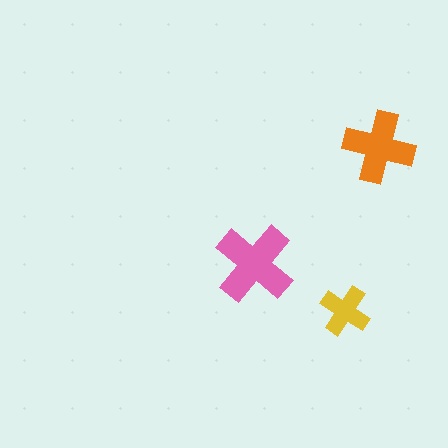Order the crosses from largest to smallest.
the pink one, the orange one, the yellow one.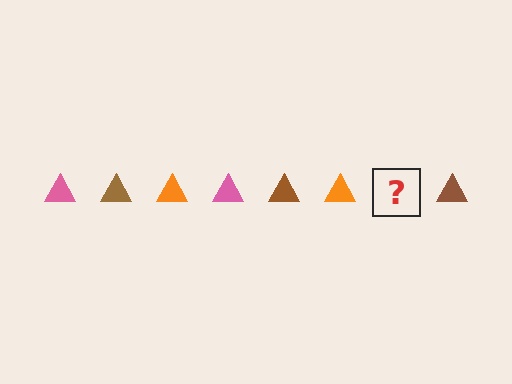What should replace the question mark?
The question mark should be replaced with a pink triangle.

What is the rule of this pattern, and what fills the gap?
The rule is that the pattern cycles through pink, brown, orange triangles. The gap should be filled with a pink triangle.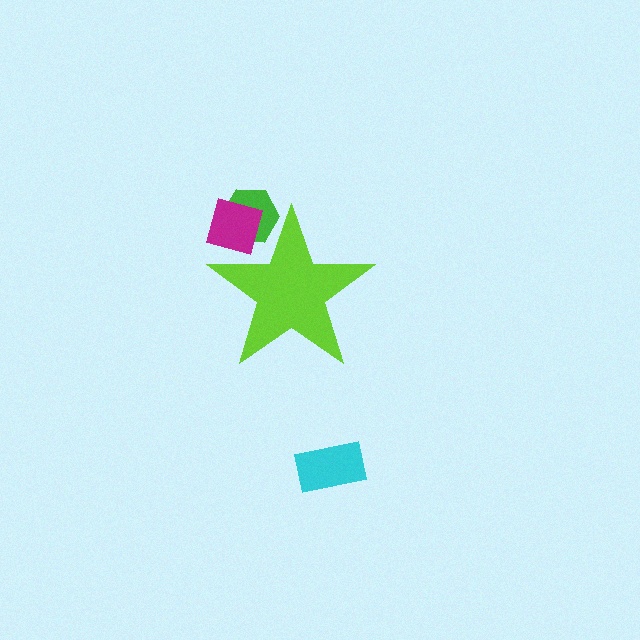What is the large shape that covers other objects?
A lime star.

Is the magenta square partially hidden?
Yes, the magenta square is partially hidden behind the lime star.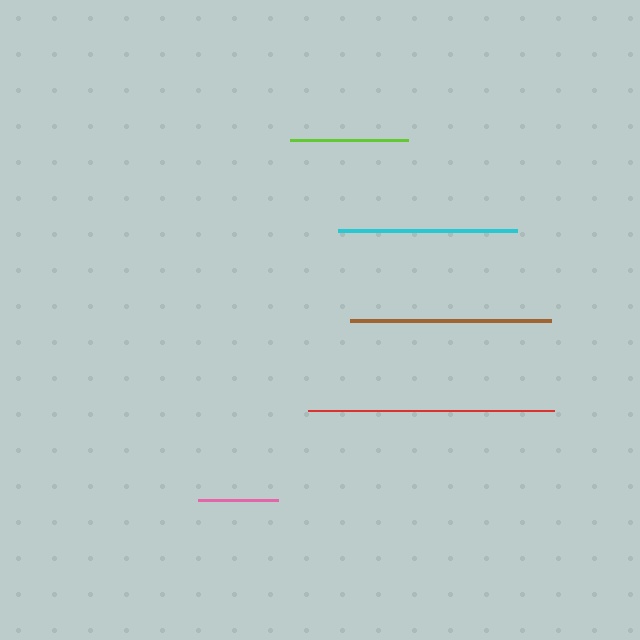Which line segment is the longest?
The red line is the longest at approximately 246 pixels.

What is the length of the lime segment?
The lime segment is approximately 119 pixels long.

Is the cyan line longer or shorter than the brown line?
The brown line is longer than the cyan line.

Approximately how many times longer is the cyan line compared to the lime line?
The cyan line is approximately 1.5 times the length of the lime line.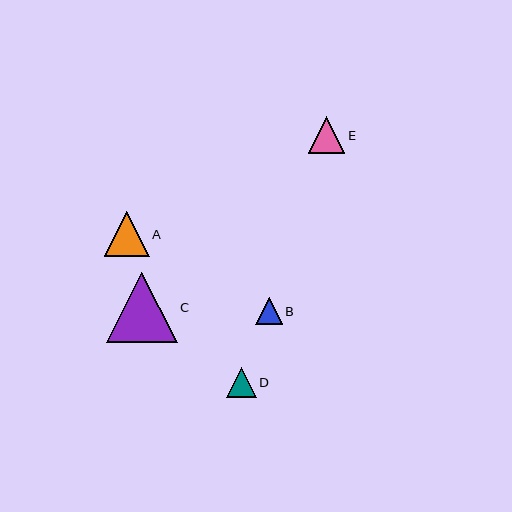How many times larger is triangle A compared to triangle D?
Triangle A is approximately 1.5 times the size of triangle D.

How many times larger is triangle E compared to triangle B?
Triangle E is approximately 1.4 times the size of triangle B.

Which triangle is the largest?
Triangle C is the largest with a size of approximately 70 pixels.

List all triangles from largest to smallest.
From largest to smallest: C, A, E, D, B.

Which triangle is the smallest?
Triangle B is the smallest with a size of approximately 27 pixels.